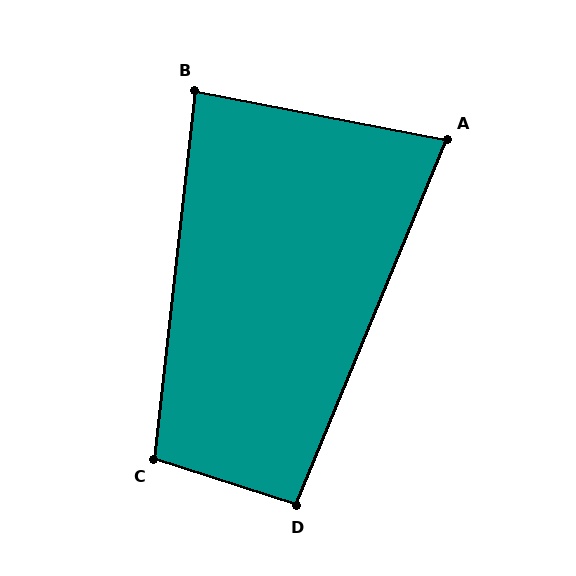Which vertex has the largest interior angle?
C, at approximately 102 degrees.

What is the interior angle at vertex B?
Approximately 86 degrees (approximately right).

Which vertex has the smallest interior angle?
A, at approximately 78 degrees.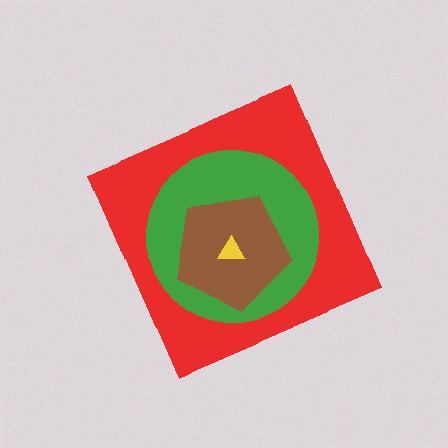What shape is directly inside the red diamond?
The green circle.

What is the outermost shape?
The red diamond.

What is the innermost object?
The yellow triangle.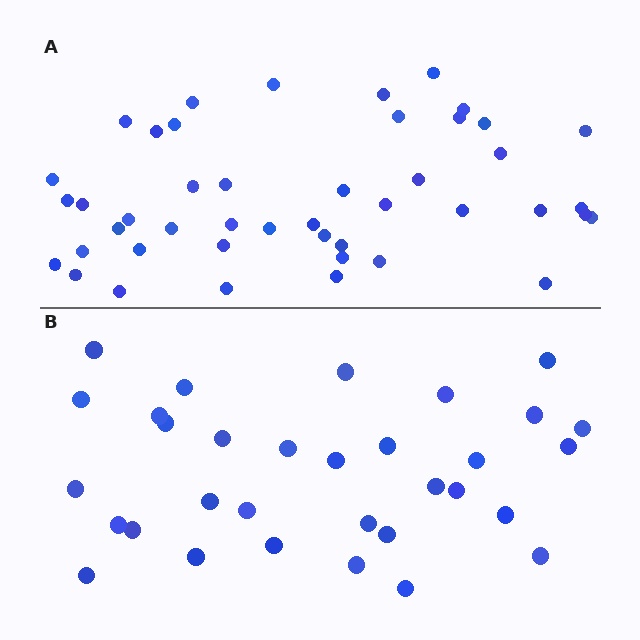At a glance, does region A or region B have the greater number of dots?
Region A (the top region) has more dots.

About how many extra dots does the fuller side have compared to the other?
Region A has approximately 15 more dots than region B.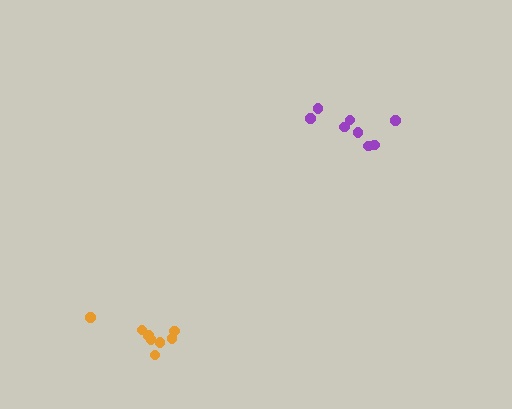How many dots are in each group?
Group 1: 8 dots, Group 2: 8 dots (16 total).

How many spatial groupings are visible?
There are 2 spatial groupings.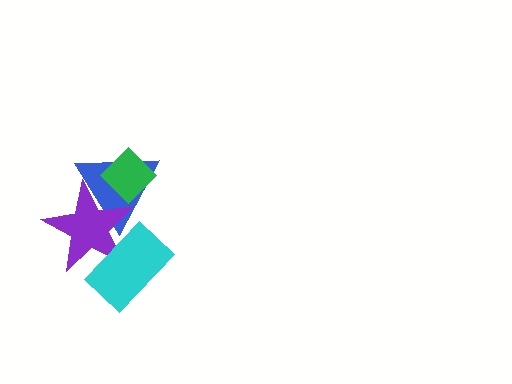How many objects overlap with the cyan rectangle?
1 object overlaps with the cyan rectangle.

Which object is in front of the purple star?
The cyan rectangle is in front of the purple star.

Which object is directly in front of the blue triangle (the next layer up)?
The green diamond is directly in front of the blue triangle.